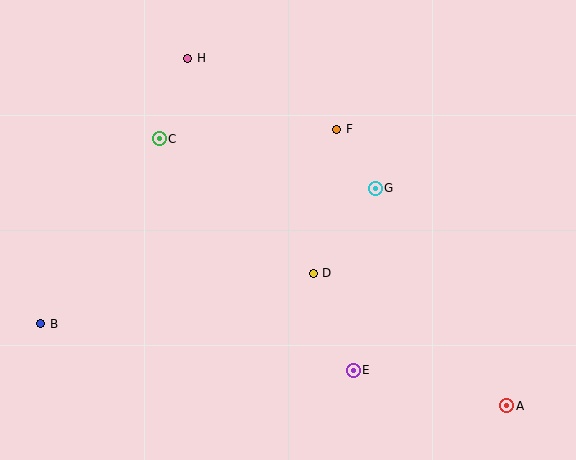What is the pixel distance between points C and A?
The distance between C and A is 438 pixels.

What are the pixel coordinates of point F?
Point F is at (337, 129).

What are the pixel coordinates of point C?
Point C is at (159, 139).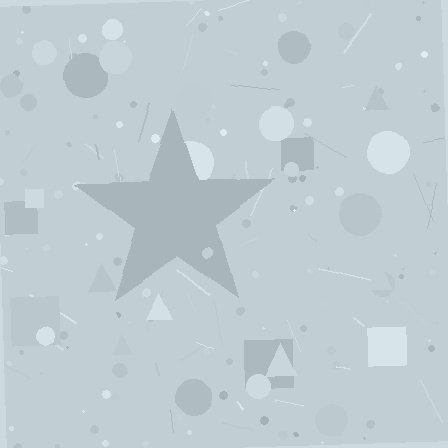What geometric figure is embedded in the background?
A star is embedded in the background.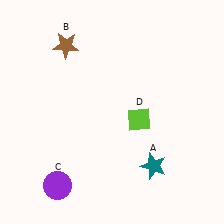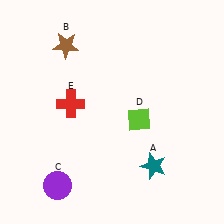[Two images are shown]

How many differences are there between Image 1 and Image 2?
There is 1 difference between the two images.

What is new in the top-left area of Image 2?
A red cross (E) was added in the top-left area of Image 2.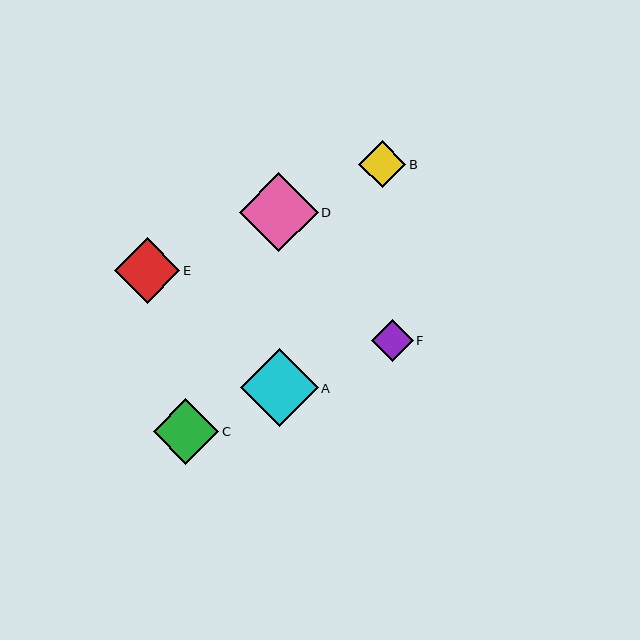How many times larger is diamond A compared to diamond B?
Diamond A is approximately 1.6 times the size of diamond B.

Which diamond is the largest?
Diamond D is the largest with a size of approximately 79 pixels.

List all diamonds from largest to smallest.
From largest to smallest: D, A, E, C, B, F.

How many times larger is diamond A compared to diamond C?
Diamond A is approximately 1.2 times the size of diamond C.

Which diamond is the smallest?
Diamond F is the smallest with a size of approximately 42 pixels.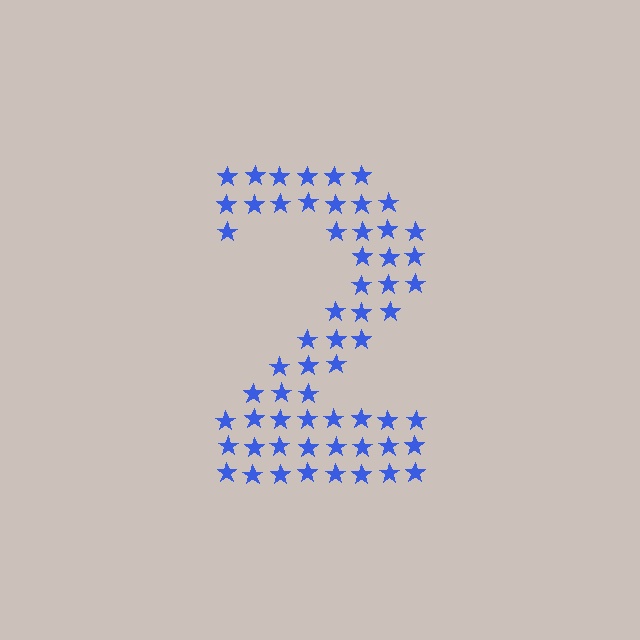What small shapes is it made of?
It is made of small stars.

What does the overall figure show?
The overall figure shows the digit 2.